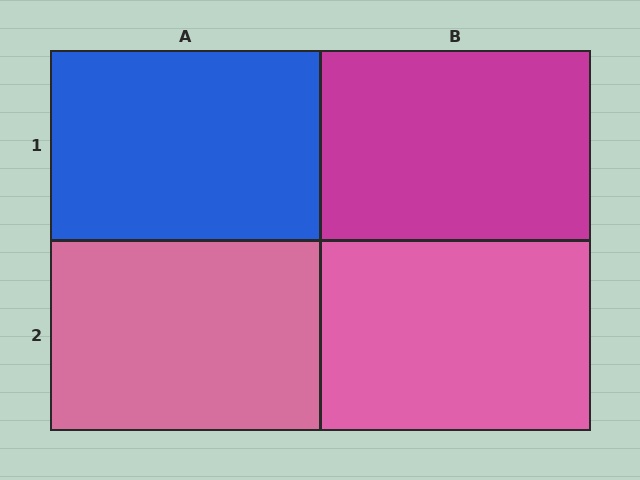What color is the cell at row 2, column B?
Pink.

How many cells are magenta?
1 cell is magenta.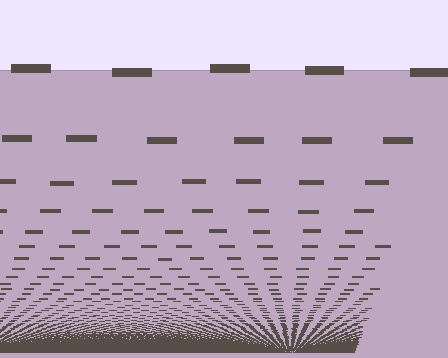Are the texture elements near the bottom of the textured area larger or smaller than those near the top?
Smaller. The gradient is inverted — elements near the bottom are smaller and denser.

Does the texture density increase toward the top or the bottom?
Density increases toward the bottom.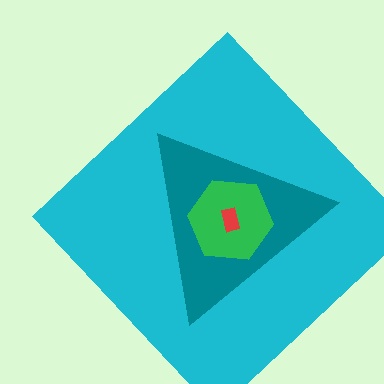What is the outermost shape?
The cyan diamond.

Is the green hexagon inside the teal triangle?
Yes.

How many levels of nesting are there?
4.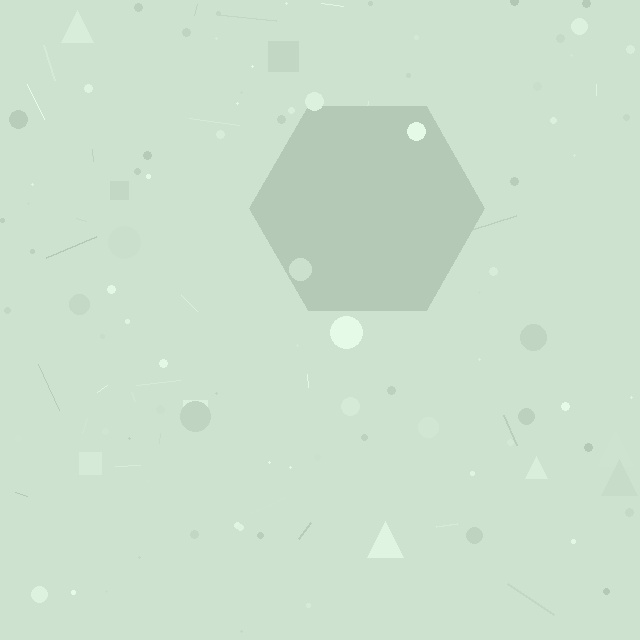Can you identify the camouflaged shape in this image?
The camouflaged shape is a hexagon.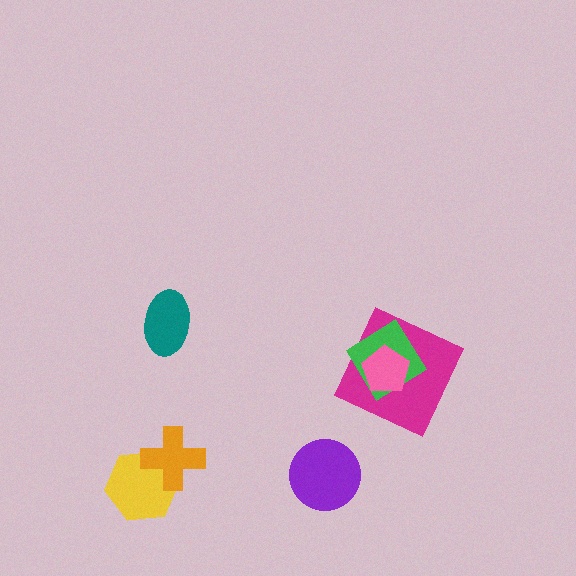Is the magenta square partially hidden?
Yes, it is partially covered by another shape.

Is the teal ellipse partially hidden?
No, no other shape covers it.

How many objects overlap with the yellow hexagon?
1 object overlaps with the yellow hexagon.